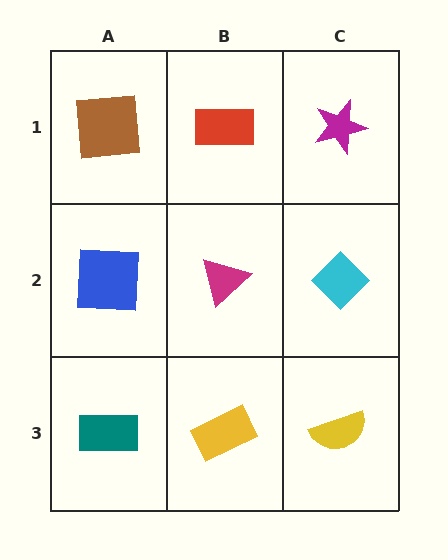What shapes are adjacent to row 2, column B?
A red rectangle (row 1, column B), a yellow rectangle (row 3, column B), a blue square (row 2, column A), a cyan diamond (row 2, column C).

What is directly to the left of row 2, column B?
A blue square.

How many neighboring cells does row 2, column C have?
3.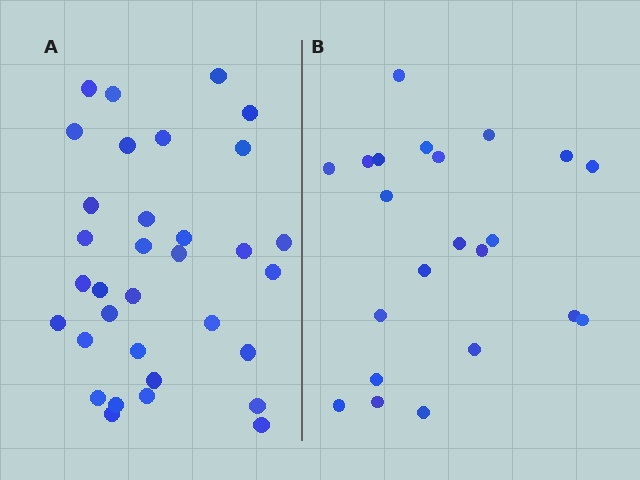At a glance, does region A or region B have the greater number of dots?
Region A (the left region) has more dots.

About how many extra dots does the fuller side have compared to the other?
Region A has roughly 12 or so more dots than region B.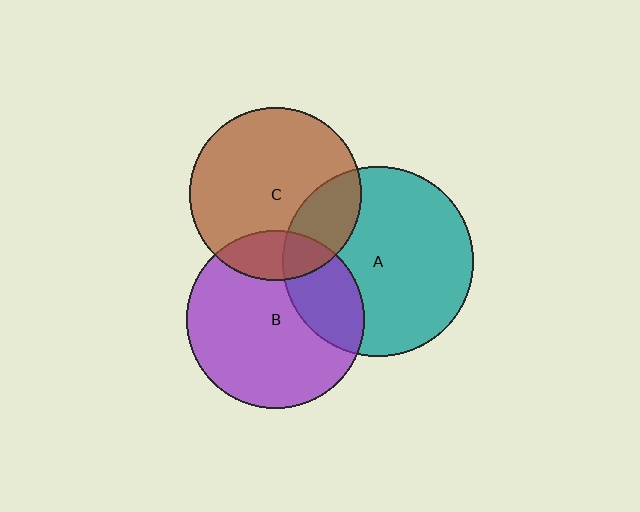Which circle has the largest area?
Circle A (teal).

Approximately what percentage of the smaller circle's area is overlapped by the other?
Approximately 25%.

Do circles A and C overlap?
Yes.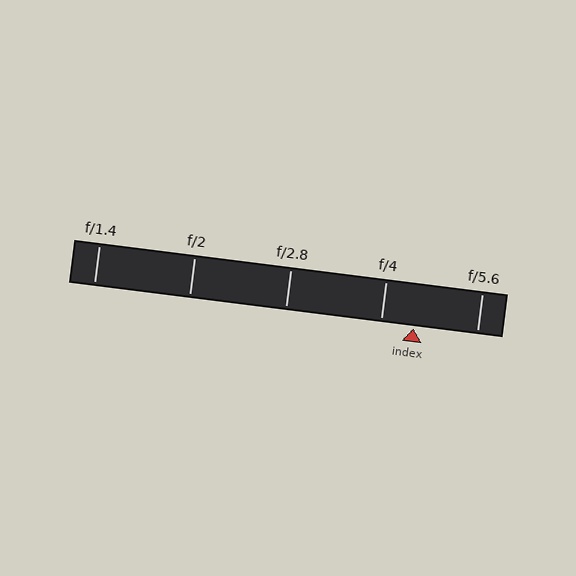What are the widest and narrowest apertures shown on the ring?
The widest aperture shown is f/1.4 and the narrowest is f/5.6.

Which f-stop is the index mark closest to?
The index mark is closest to f/4.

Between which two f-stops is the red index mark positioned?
The index mark is between f/4 and f/5.6.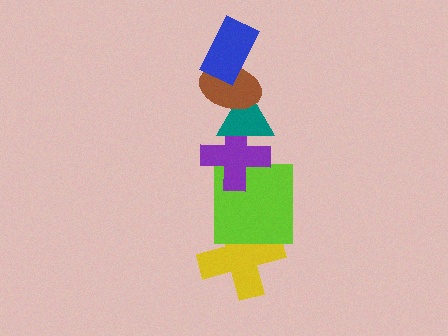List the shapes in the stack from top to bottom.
From top to bottom: the blue rectangle, the brown ellipse, the teal triangle, the purple cross, the lime square, the yellow cross.